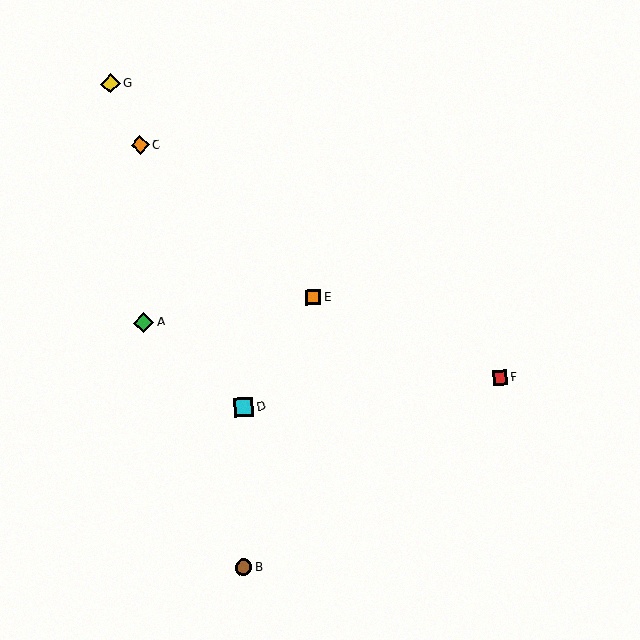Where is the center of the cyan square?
The center of the cyan square is at (243, 407).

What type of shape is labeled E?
Shape E is an orange square.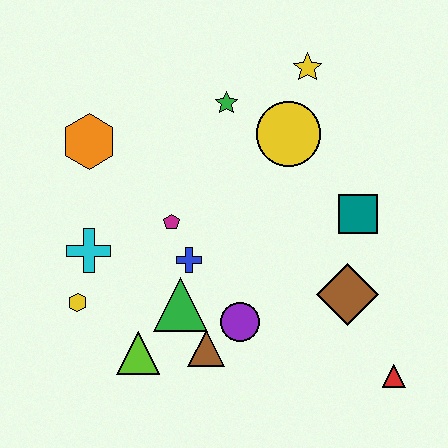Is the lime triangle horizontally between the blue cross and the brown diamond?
No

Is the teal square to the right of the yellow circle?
Yes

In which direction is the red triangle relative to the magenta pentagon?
The red triangle is to the right of the magenta pentagon.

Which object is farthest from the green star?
The red triangle is farthest from the green star.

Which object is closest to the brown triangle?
The purple circle is closest to the brown triangle.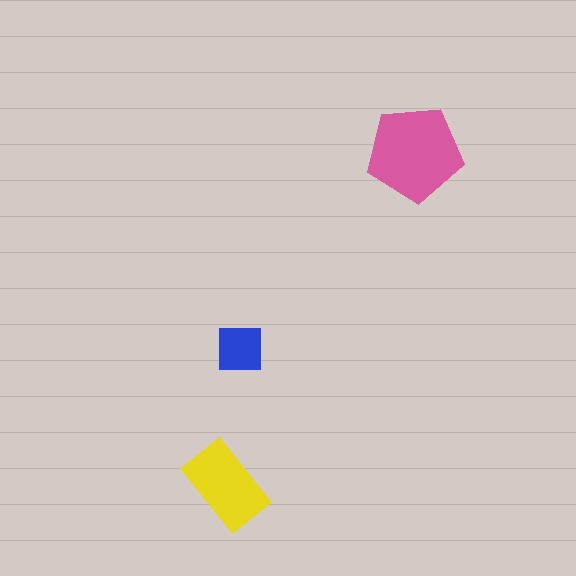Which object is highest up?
The pink pentagon is topmost.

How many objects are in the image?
There are 3 objects in the image.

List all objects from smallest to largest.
The blue square, the yellow rectangle, the pink pentagon.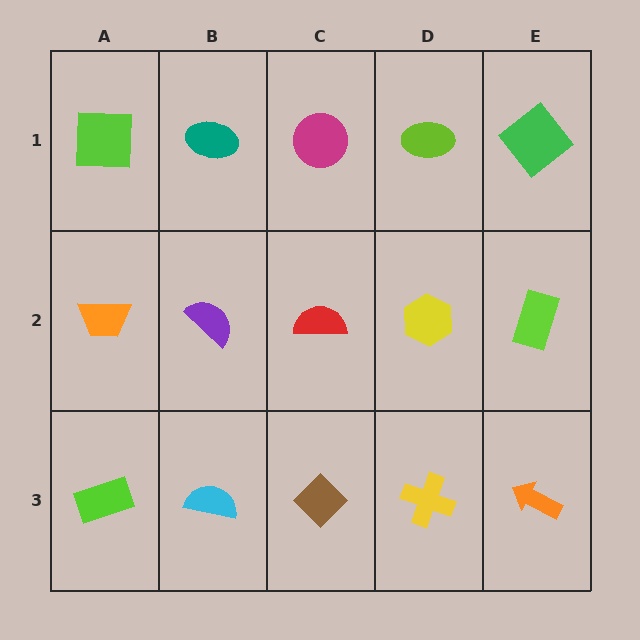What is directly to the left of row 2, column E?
A yellow hexagon.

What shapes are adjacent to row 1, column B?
A purple semicircle (row 2, column B), a lime square (row 1, column A), a magenta circle (row 1, column C).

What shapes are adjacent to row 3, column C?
A red semicircle (row 2, column C), a cyan semicircle (row 3, column B), a yellow cross (row 3, column D).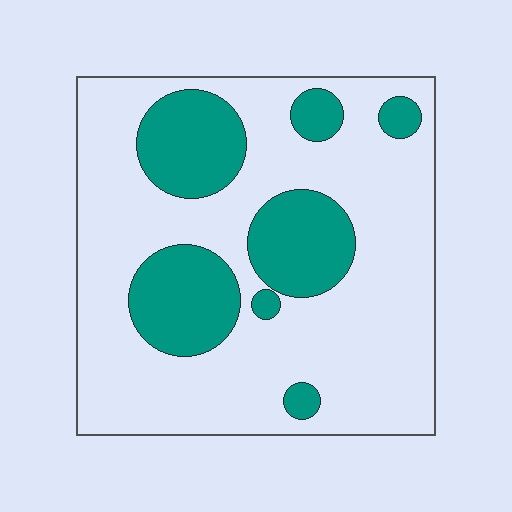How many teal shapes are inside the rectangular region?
7.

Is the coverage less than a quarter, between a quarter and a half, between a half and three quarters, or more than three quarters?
Between a quarter and a half.